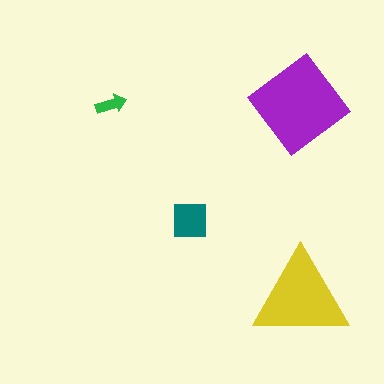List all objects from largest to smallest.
The purple diamond, the yellow triangle, the teal square, the green arrow.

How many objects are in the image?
There are 4 objects in the image.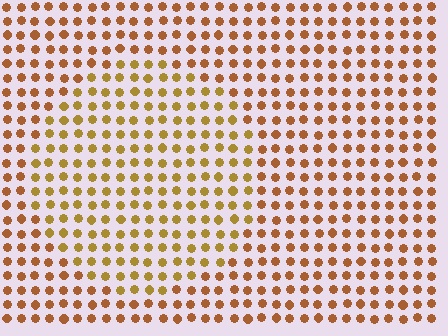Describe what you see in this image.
The image is filled with small brown elements in a uniform arrangement. A circle-shaped region is visible where the elements are tinted to a slightly different hue, forming a subtle color boundary.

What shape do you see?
I see a circle.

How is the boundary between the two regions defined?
The boundary is defined purely by a slight shift in hue (about 23 degrees). Spacing, size, and orientation are identical on both sides.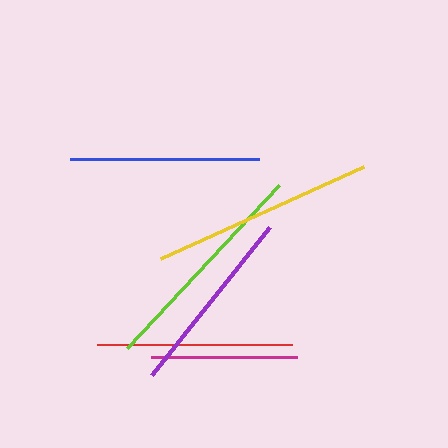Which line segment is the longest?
The yellow line is the longest at approximately 223 pixels.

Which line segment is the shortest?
The magenta line is the shortest at approximately 146 pixels.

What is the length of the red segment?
The red segment is approximately 195 pixels long.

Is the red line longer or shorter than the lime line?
The lime line is longer than the red line.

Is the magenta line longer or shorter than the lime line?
The lime line is longer than the magenta line.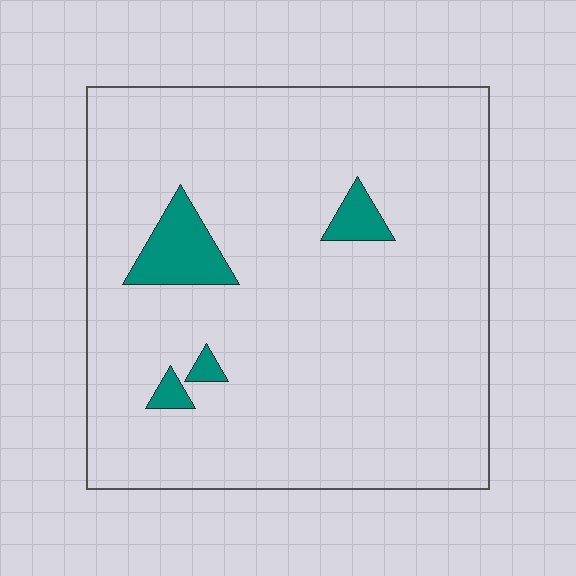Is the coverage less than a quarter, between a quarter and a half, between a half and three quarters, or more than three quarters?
Less than a quarter.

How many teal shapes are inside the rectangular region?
4.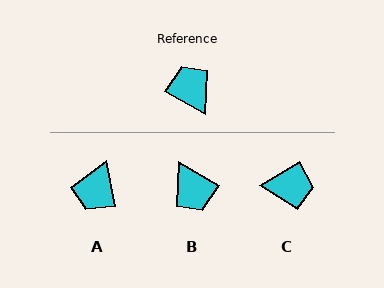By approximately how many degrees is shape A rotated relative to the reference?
Approximately 131 degrees counter-clockwise.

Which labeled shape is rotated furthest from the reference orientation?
B, about 180 degrees away.